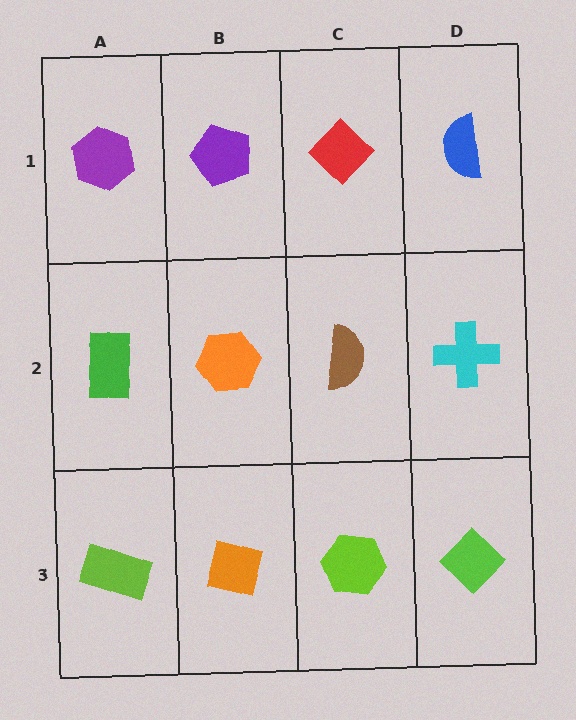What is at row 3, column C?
A lime hexagon.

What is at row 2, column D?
A cyan cross.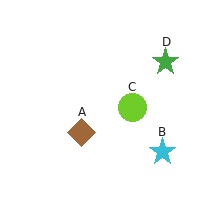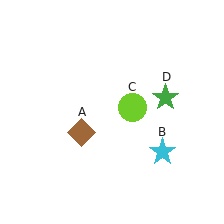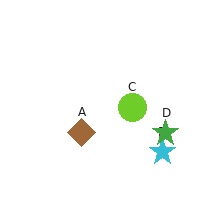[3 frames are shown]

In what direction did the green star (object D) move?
The green star (object D) moved down.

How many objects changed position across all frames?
1 object changed position: green star (object D).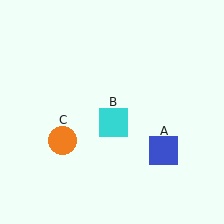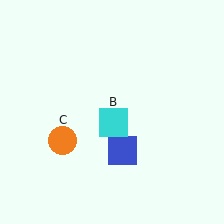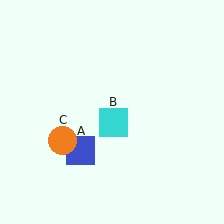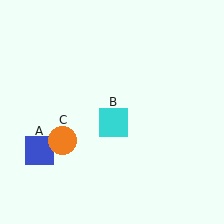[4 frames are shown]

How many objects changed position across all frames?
1 object changed position: blue square (object A).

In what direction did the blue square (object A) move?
The blue square (object A) moved left.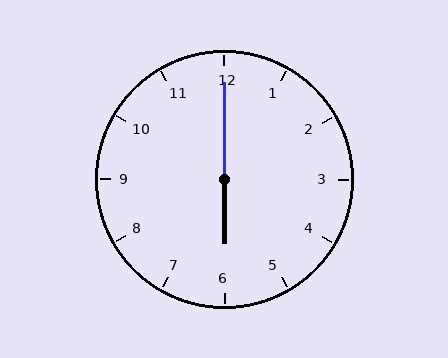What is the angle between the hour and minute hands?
Approximately 180 degrees.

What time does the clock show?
6:00.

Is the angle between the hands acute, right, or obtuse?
It is obtuse.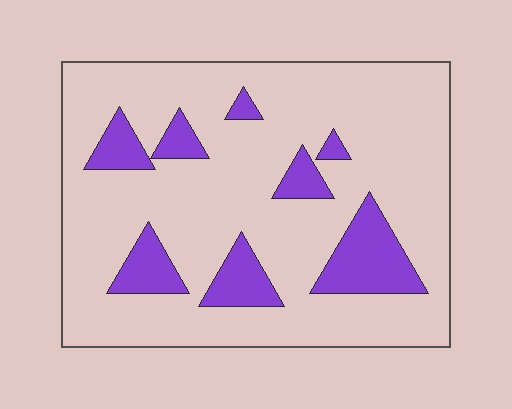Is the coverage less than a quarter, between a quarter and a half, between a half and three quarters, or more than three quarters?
Less than a quarter.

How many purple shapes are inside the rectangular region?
8.